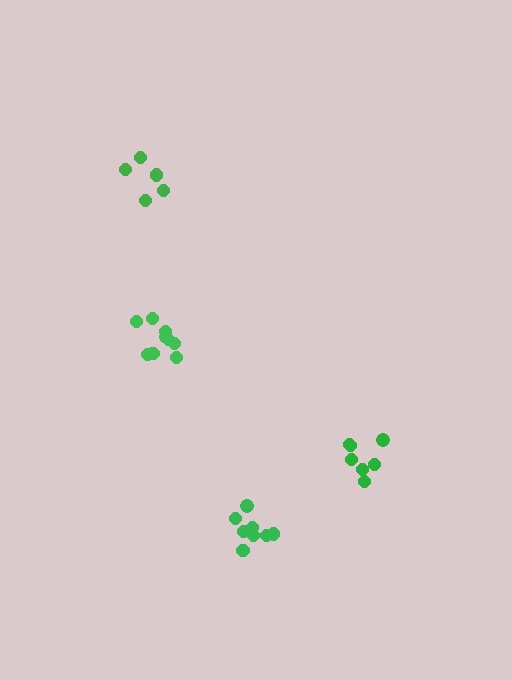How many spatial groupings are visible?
There are 4 spatial groupings.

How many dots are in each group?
Group 1: 5 dots, Group 2: 8 dots, Group 3: 9 dots, Group 4: 7 dots (29 total).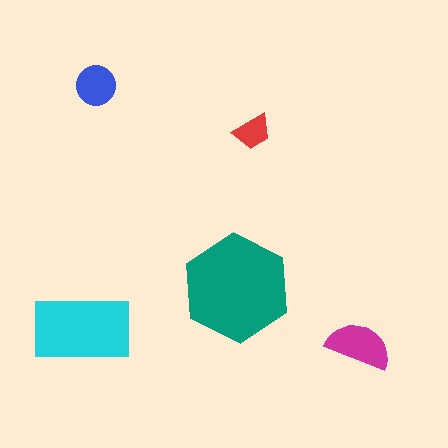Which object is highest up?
The blue circle is topmost.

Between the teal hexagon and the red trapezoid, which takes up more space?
The teal hexagon.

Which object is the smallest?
The red trapezoid.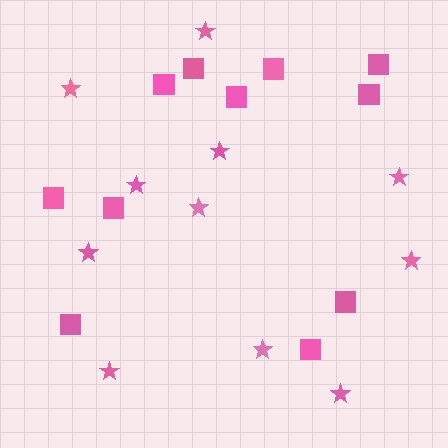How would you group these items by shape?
There are 2 groups: one group of squares (11) and one group of stars (11).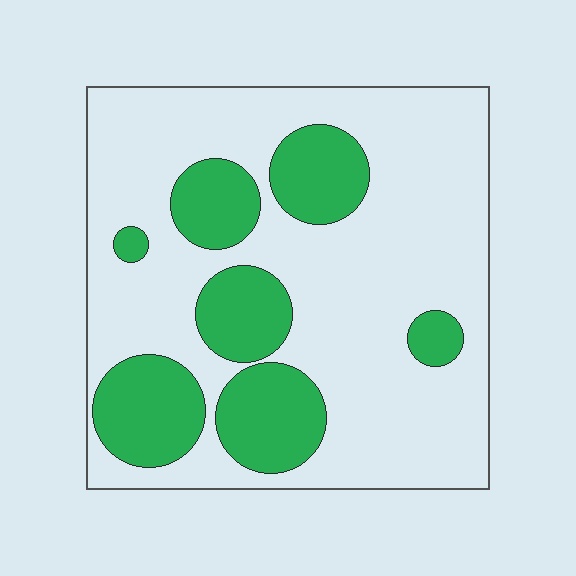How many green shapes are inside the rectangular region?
7.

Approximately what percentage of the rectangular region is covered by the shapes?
Approximately 30%.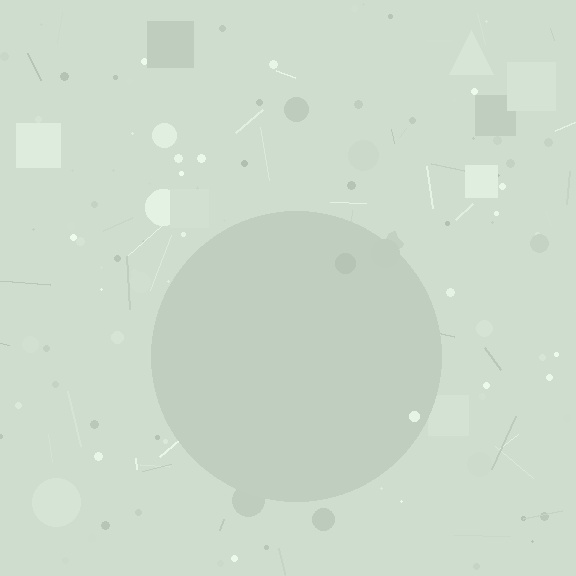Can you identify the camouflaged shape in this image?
The camouflaged shape is a circle.